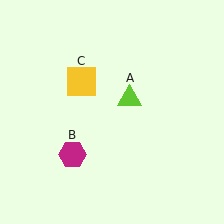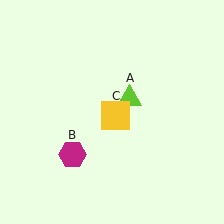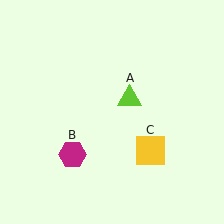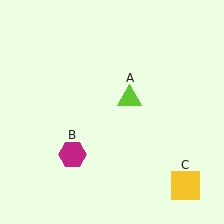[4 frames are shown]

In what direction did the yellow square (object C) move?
The yellow square (object C) moved down and to the right.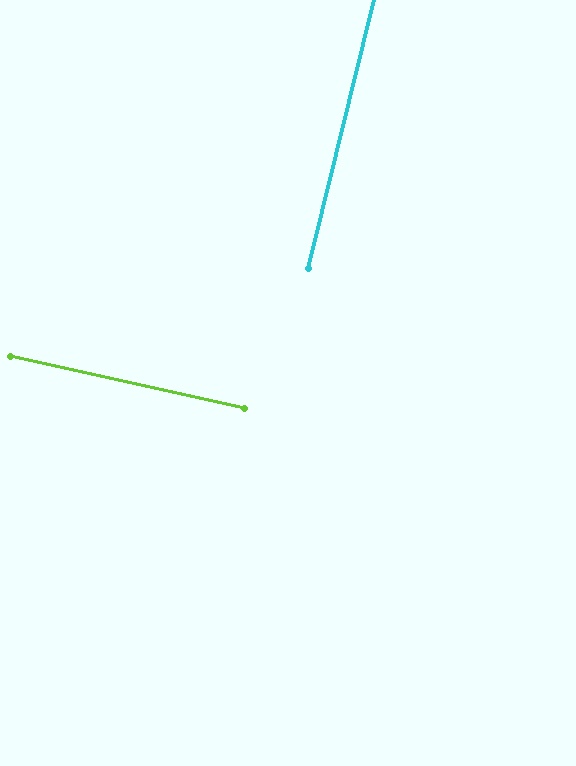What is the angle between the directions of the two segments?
Approximately 89 degrees.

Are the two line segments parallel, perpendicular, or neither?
Perpendicular — they meet at approximately 89°.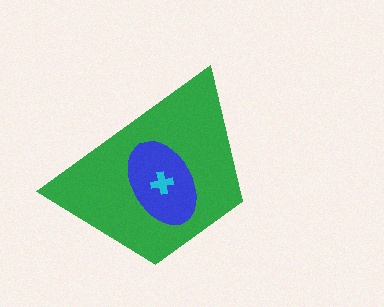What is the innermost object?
The cyan cross.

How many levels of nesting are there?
3.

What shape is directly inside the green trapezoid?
The blue ellipse.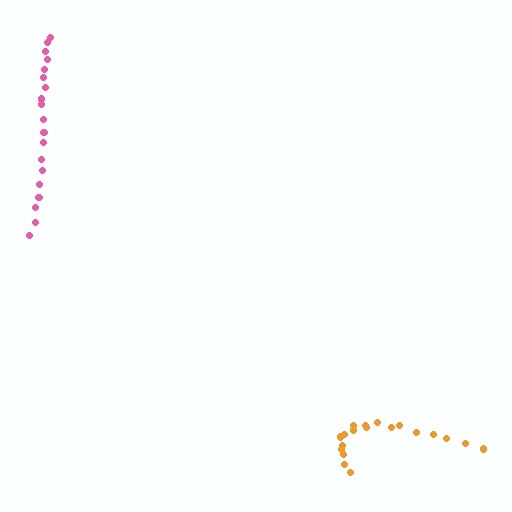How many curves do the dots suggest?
There are 2 distinct paths.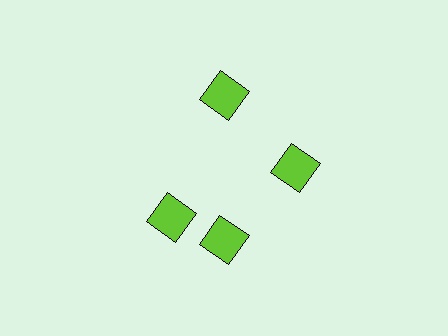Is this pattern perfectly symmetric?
No. The 4 lime squares are arranged in a ring, but one element near the 9 o'clock position is rotated out of alignment along the ring, breaking the 4-fold rotational symmetry.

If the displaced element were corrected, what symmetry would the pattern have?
It would have 4-fold rotational symmetry — the pattern would map onto itself every 90 degrees.